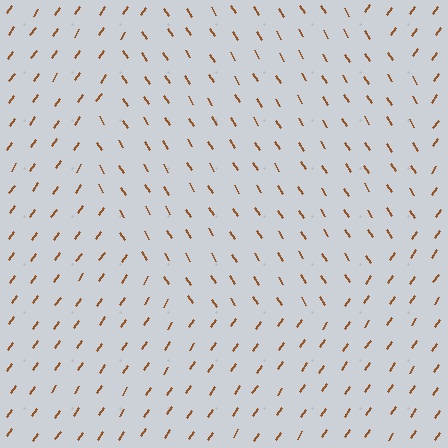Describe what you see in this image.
The image is filled with small brown line segments. A circle region in the image has lines oriented differently from the surrounding lines, creating a visible texture boundary.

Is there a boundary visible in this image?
Yes, there is a texture boundary formed by a change in line orientation.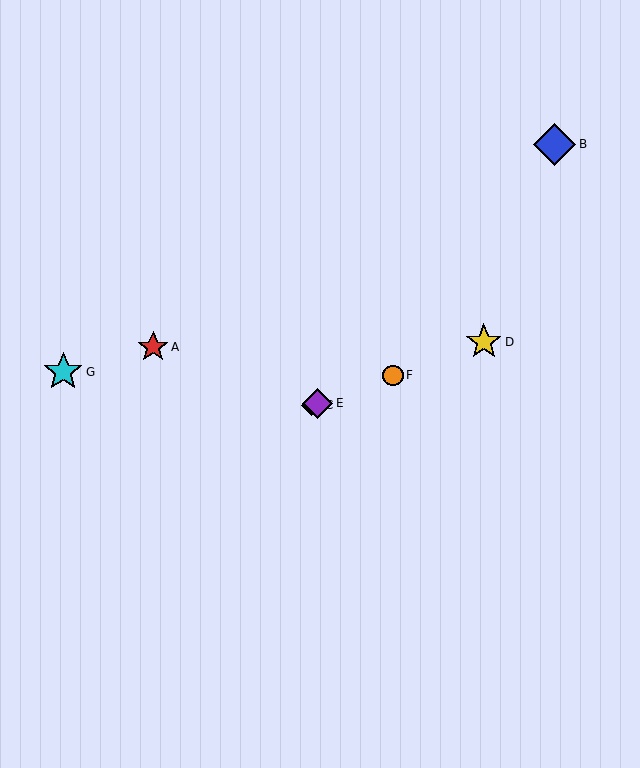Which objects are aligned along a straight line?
Objects C, D, E, F are aligned along a straight line.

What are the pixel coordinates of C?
Object C is at (312, 405).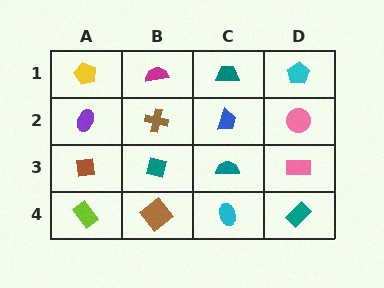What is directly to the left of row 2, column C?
A brown cross.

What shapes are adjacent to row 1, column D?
A pink circle (row 2, column D), a teal trapezoid (row 1, column C).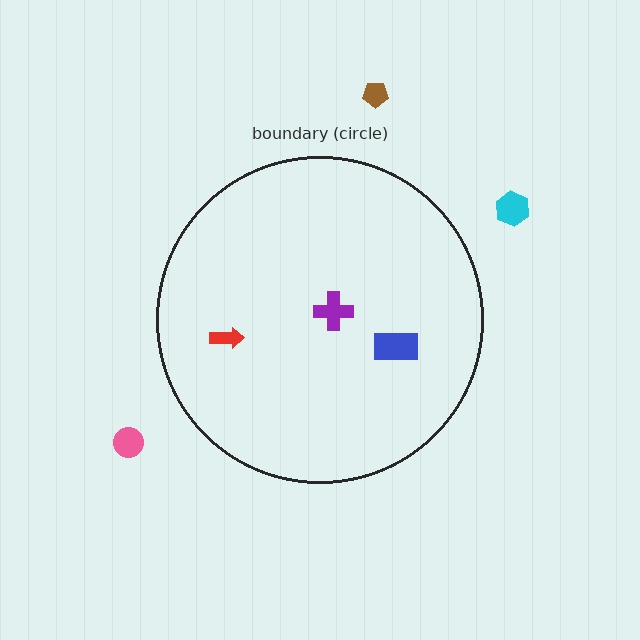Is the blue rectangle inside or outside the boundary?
Inside.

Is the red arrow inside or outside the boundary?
Inside.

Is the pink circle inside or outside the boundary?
Outside.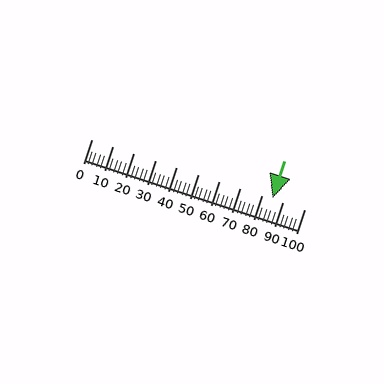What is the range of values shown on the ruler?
The ruler shows values from 0 to 100.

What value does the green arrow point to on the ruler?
The green arrow points to approximately 85.